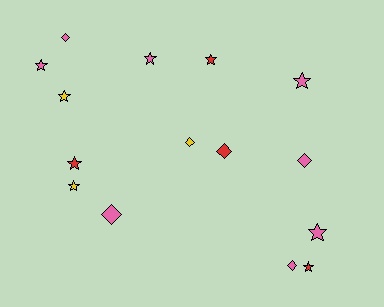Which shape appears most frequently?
Star, with 9 objects.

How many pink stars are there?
There are 4 pink stars.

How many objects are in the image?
There are 15 objects.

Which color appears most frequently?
Pink, with 8 objects.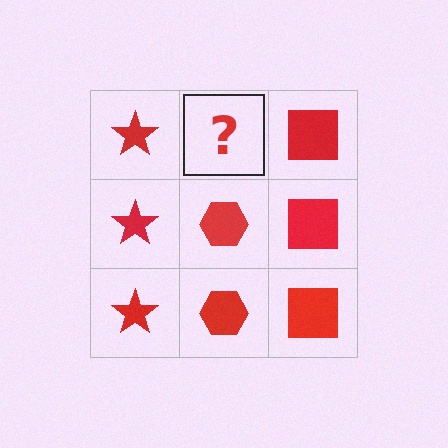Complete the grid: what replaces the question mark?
The question mark should be replaced with a red hexagon.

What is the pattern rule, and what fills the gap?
The rule is that each column has a consistent shape. The gap should be filled with a red hexagon.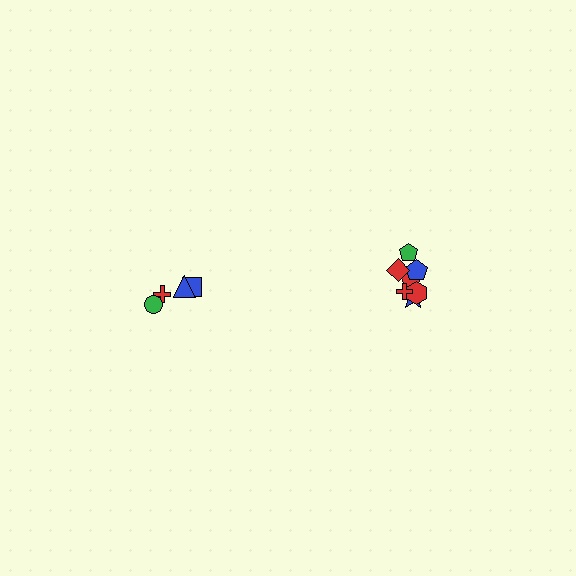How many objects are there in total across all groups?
There are 11 objects.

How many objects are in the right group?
There are 7 objects.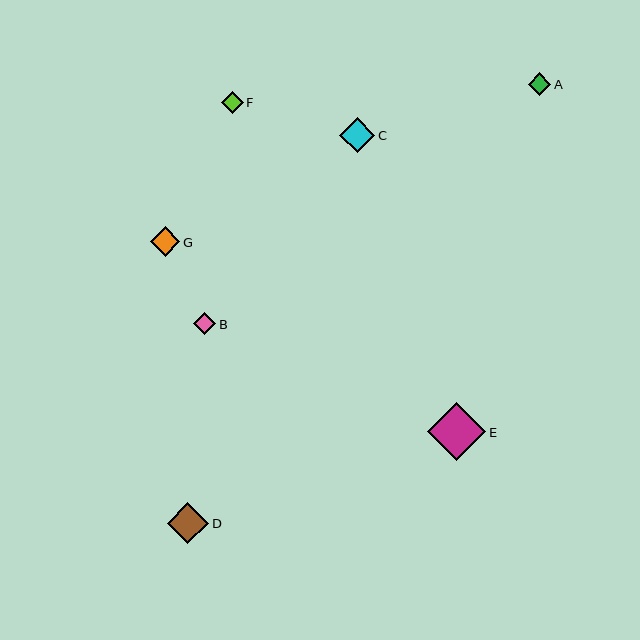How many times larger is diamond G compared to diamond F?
Diamond G is approximately 1.3 times the size of diamond F.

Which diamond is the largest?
Diamond E is the largest with a size of approximately 58 pixels.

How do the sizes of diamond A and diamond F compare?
Diamond A and diamond F are approximately the same size.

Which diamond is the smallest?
Diamond F is the smallest with a size of approximately 22 pixels.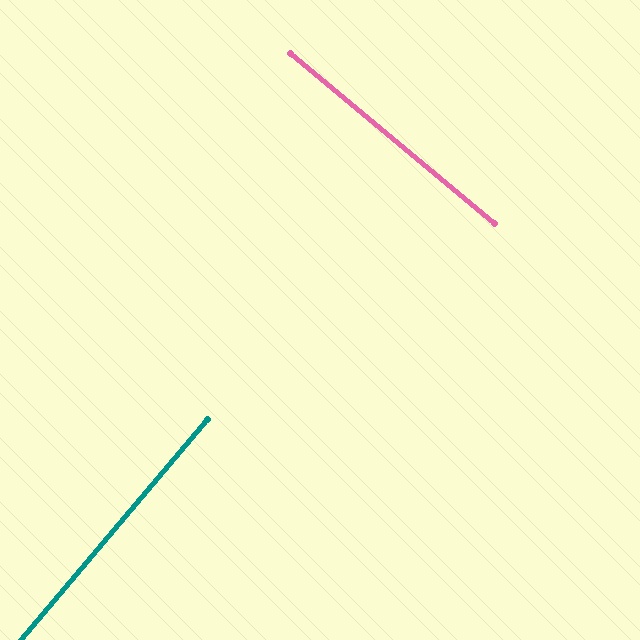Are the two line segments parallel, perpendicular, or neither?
Perpendicular — they meet at approximately 89°.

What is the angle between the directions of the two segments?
Approximately 89 degrees.